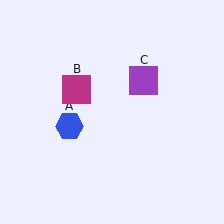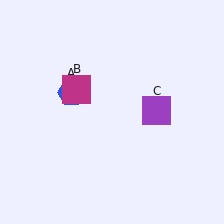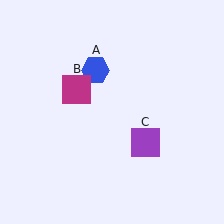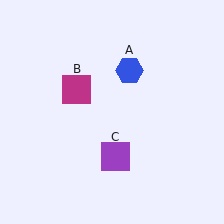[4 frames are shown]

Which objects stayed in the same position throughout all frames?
Magenta square (object B) remained stationary.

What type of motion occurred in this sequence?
The blue hexagon (object A), purple square (object C) rotated clockwise around the center of the scene.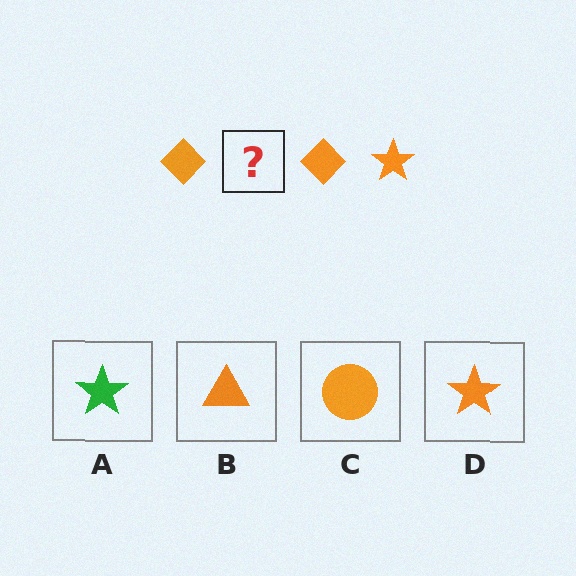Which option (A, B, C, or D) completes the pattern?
D.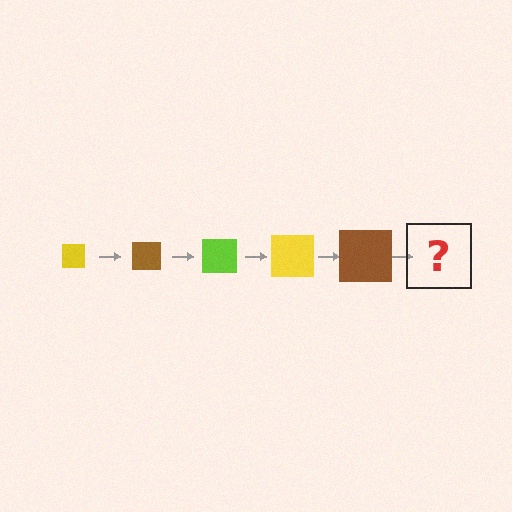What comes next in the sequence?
The next element should be a lime square, larger than the previous one.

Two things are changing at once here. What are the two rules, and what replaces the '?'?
The two rules are that the square grows larger each step and the color cycles through yellow, brown, and lime. The '?' should be a lime square, larger than the previous one.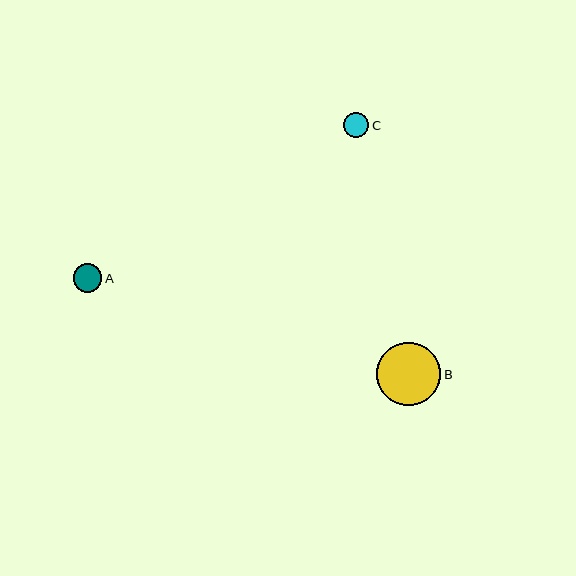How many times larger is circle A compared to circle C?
Circle A is approximately 1.1 times the size of circle C.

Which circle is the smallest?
Circle C is the smallest with a size of approximately 25 pixels.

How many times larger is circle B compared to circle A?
Circle B is approximately 2.2 times the size of circle A.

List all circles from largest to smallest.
From largest to smallest: B, A, C.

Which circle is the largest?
Circle B is the largest with a size of approximately 64 pixels.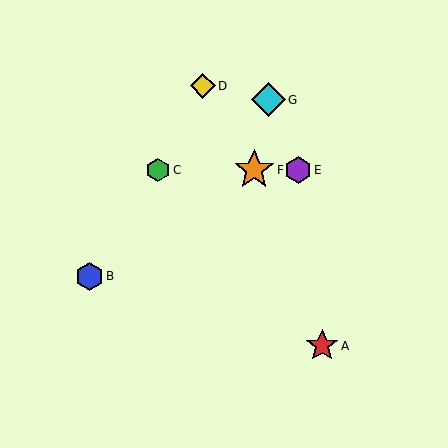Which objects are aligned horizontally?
Objects C, E, F are aligned horizontally.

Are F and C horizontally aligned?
Yes, both are at y≈170.